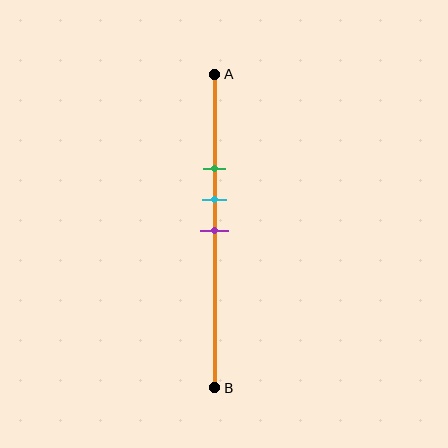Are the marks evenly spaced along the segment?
Yes, the marks are approximately evenly spaced.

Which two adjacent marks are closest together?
The cyan and purple marks are the closest adjacent pair.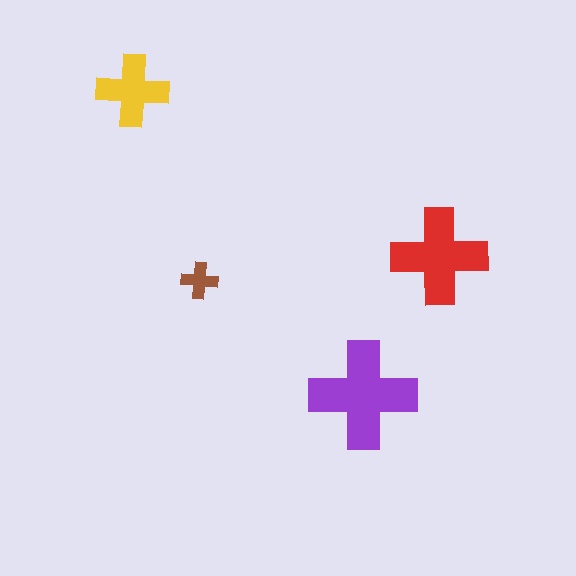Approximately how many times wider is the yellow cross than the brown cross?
About 2 times wider.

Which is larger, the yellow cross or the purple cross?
The purple one.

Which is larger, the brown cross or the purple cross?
The purple one.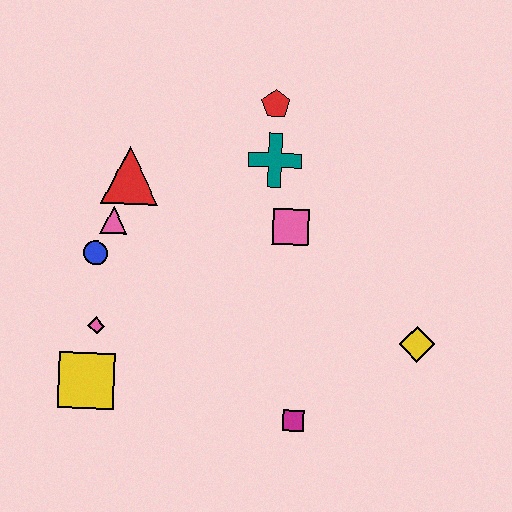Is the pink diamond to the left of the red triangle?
Yes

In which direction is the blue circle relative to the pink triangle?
The blue circle is below the pink triangle.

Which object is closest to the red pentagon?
The teal cross is closest to the red pentagon.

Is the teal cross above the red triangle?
Yes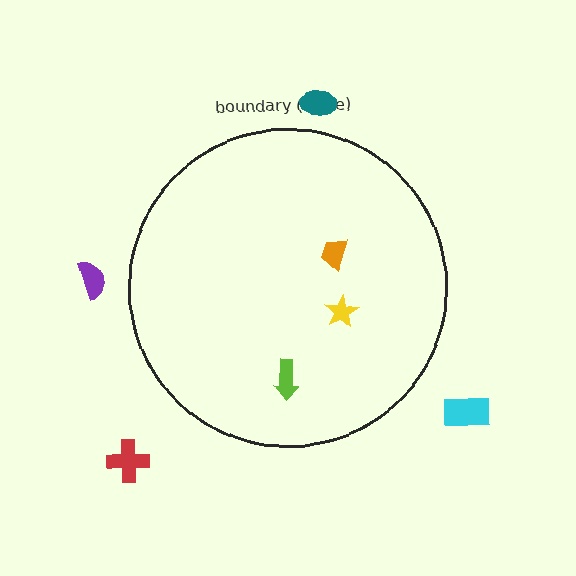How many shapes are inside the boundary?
3 inside, 4 outside.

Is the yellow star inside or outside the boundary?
Inside.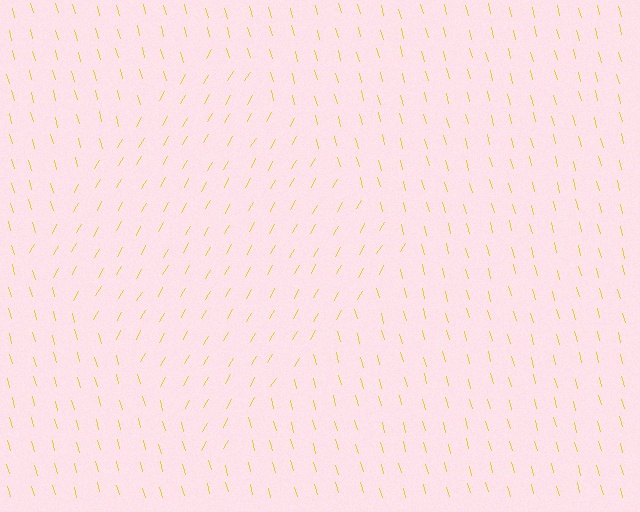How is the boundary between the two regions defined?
The boundary is defined purely by a change in line orientation (approximately 45 degrees difference). All lines are the same color and thickness.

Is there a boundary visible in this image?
Yes, there is a texture boundary formed by a change in line orientation.